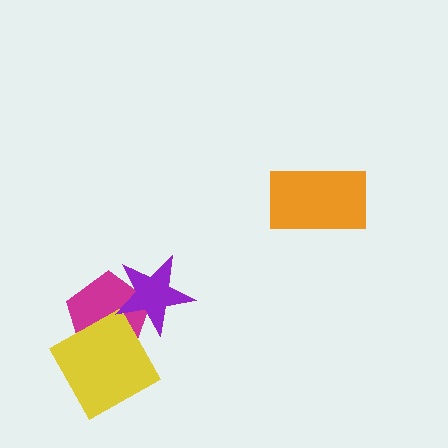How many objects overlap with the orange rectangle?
0 objects overlap with the orange rectangle.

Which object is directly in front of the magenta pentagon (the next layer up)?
The yellow square is directly in front of the magenta pentagon.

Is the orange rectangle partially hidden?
No, no other shape covers it.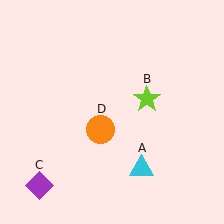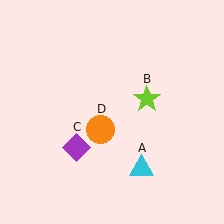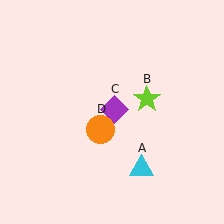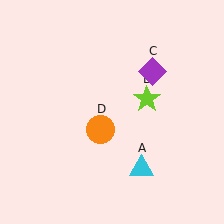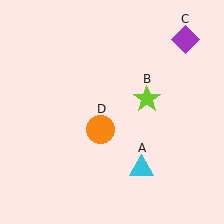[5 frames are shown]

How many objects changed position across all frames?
1 object changed position: purple diamond (object C).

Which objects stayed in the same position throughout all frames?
Cyan triangle (object A) and lime star (object B) and orange circle (object D) remained stationary.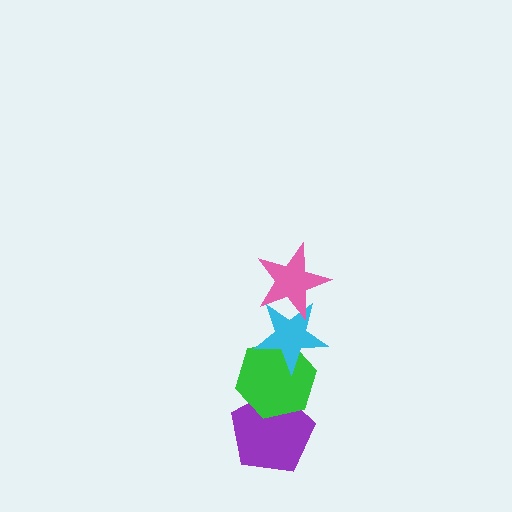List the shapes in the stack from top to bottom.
From top to bottom: the pink star, the cyan star, the green hexagon, the purple pentagon.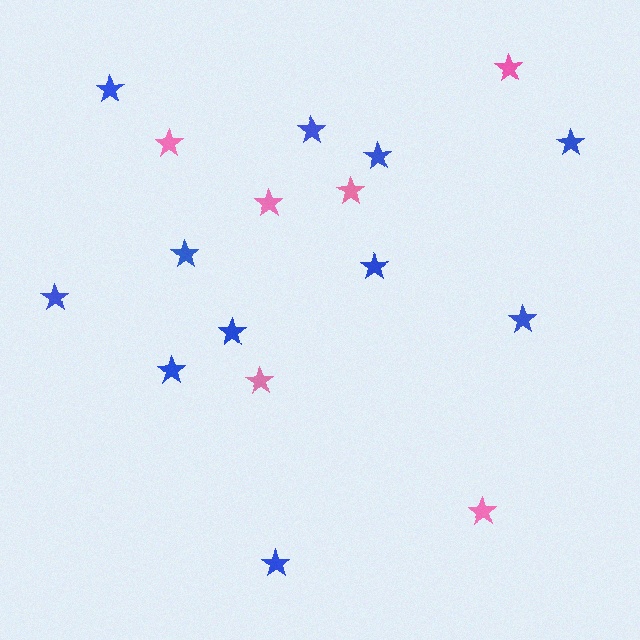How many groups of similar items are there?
There are 2 groups: one group of blue stars (11) and one group of pink stars (6).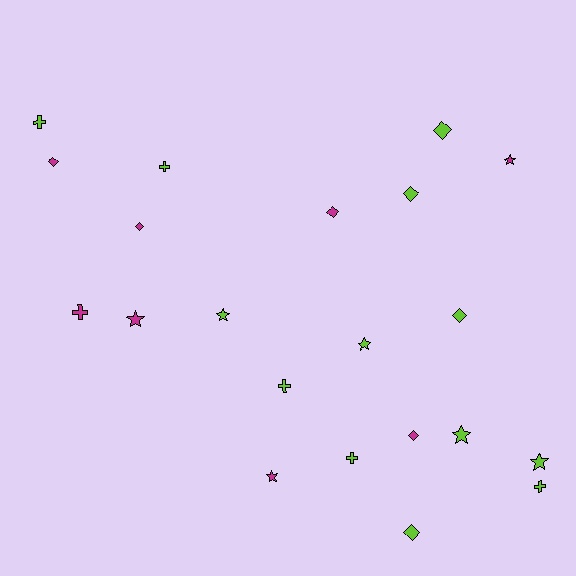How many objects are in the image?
There are 21 objects.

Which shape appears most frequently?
Diamond, with 8 objects.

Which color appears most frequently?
Lime, with 13 objects.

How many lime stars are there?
There are 4 lime stars.